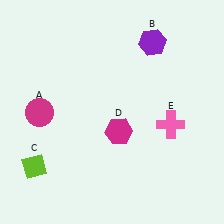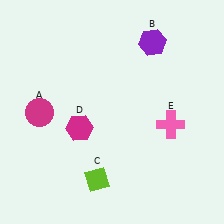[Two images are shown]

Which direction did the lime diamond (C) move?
The lime diamond (C) moved right.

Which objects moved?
The objects that moved are: the lime diamond (C), the magenta hexagon (D).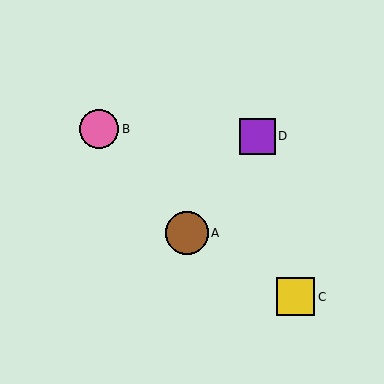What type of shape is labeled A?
Shape A is a brown circle.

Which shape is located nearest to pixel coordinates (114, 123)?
The pink circle (labeled B) at (99, 129) is nearest to that location.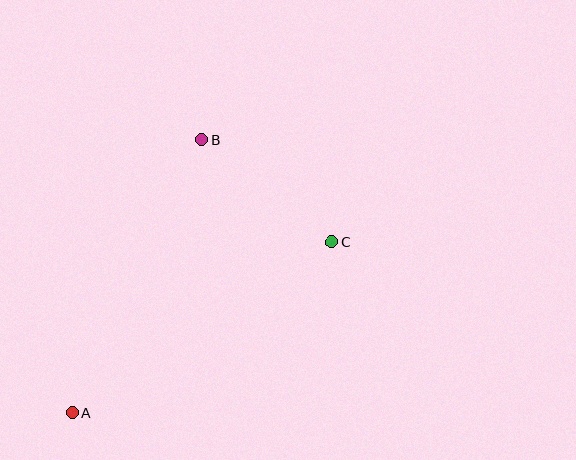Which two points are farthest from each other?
Points A and C are farthest from each other.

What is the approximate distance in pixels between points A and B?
The distance between A and B is approximately 302 pixels.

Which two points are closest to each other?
Points B and C are closest to each other.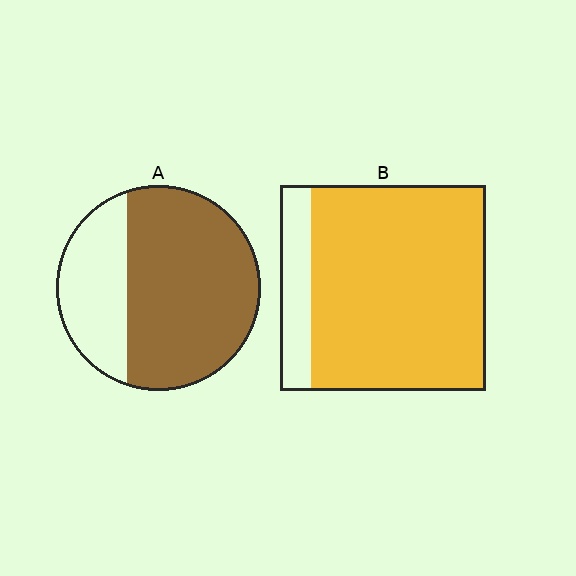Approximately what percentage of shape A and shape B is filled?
A is approximately 70% and B is approximately 85%.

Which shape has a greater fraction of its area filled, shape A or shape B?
Shape B.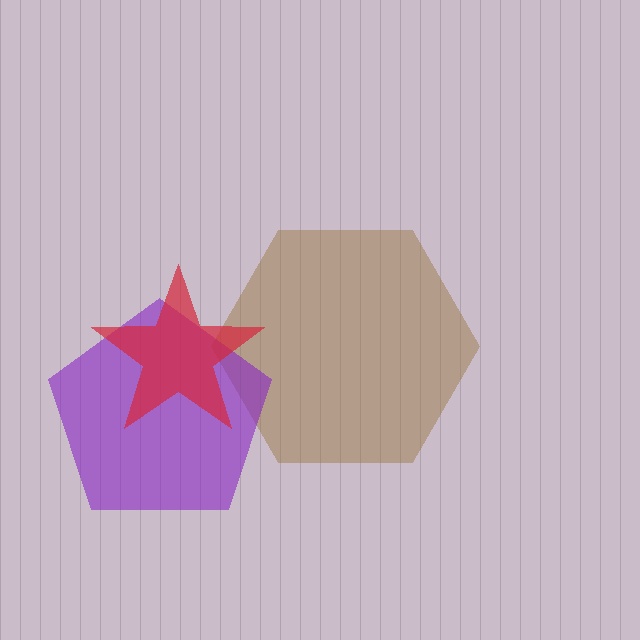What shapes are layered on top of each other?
The layered shapes are: a brown hexagon, a purple pentagon, a red star.